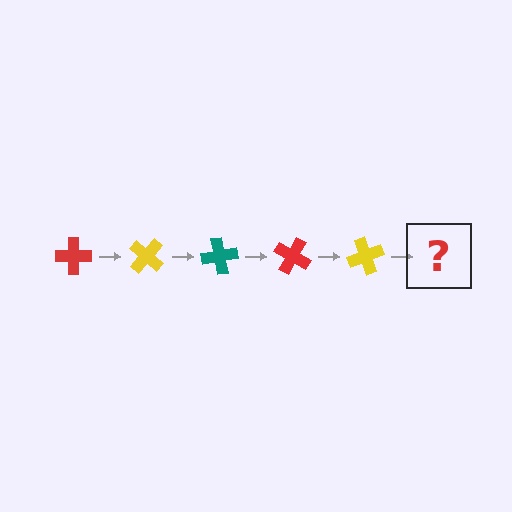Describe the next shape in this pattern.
It should be a teal cross, rotated 200 degrees from the start.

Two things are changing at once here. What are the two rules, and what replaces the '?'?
The two rules are that it rotates 40 degrees each step and the color cycles through red, yellow, and teal. The '?' should be a teal cross, rotated 200 degrees from the start.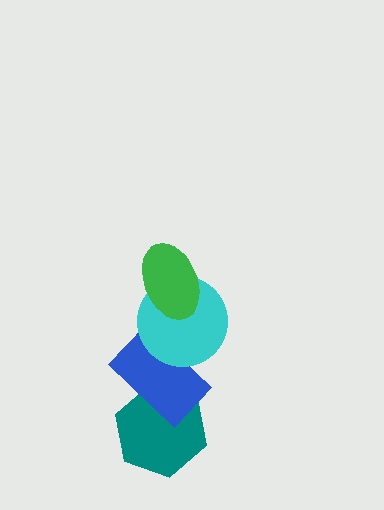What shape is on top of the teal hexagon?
The blue rectangle is on top of the teal hexagon.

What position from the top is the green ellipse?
The green ellipse is 1st from the top.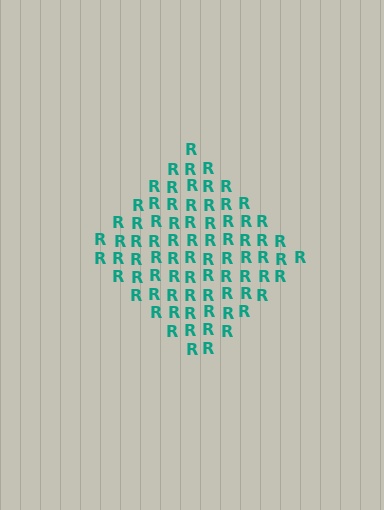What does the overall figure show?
The overall figure shows a diamond.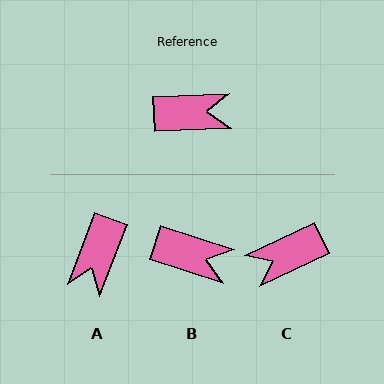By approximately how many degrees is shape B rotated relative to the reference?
Approximately 21 degrees clockwise.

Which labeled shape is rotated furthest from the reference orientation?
C, about 157 degrees away.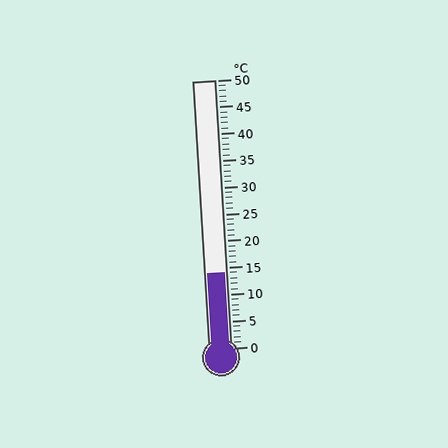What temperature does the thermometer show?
The thermometer shows approximately 14°C.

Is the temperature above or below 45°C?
The temperature is below 45°C.